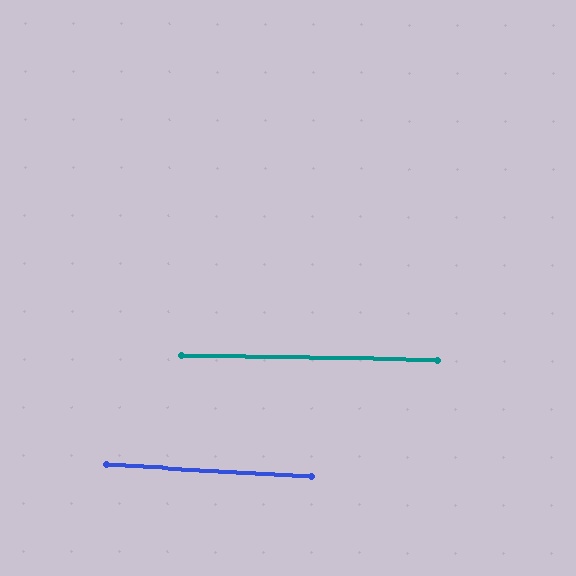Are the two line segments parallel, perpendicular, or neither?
Parallel — their directions differ by only 1.9°.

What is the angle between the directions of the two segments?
Approximately 2 degrees.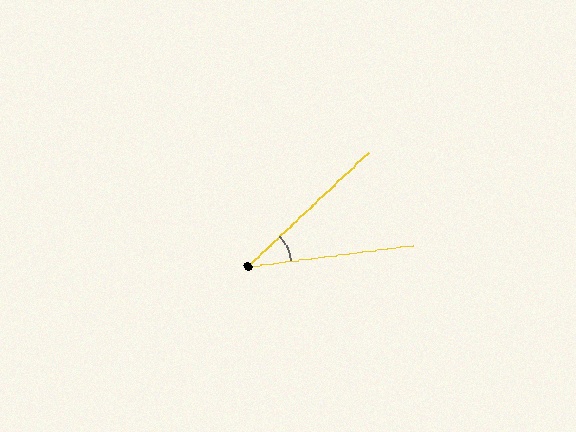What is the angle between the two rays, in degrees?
Approximately 36 degrees.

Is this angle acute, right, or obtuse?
It is acute.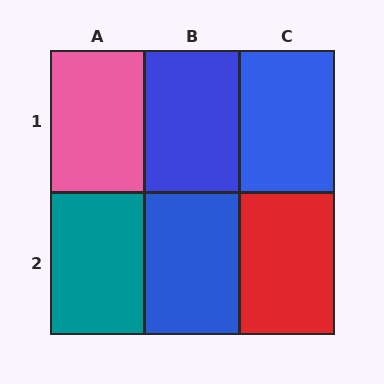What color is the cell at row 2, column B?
Blue.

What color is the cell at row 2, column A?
Teal.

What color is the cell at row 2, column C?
Red.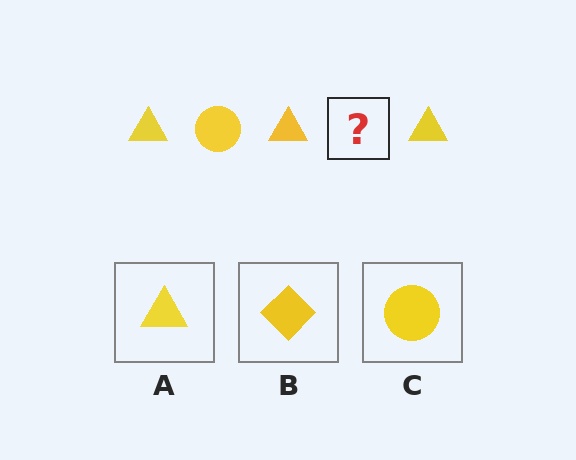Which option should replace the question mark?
Option C.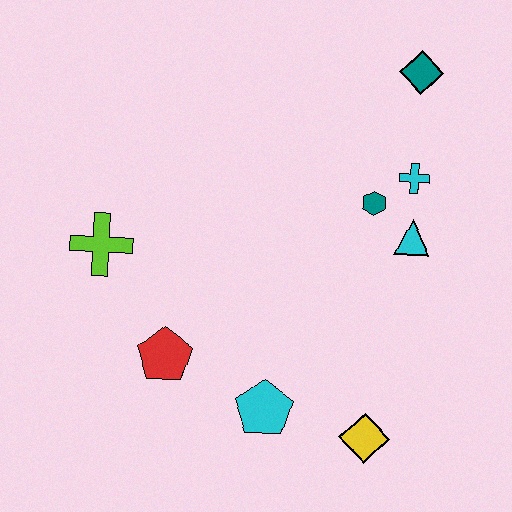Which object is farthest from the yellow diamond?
The teal diamond is farthest from the yellow diamond.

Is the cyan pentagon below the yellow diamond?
No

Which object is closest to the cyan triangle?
The teal hexagon is closest to the cyan triangle.